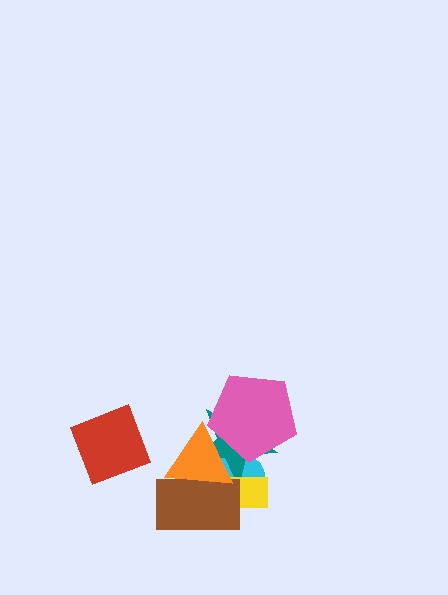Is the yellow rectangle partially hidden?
Yes, it is partially covered by another shape.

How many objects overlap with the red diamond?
0 objects overlap with the red diamond.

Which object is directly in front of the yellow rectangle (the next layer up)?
The brown rectangle is directly in front of the yellow rectangle.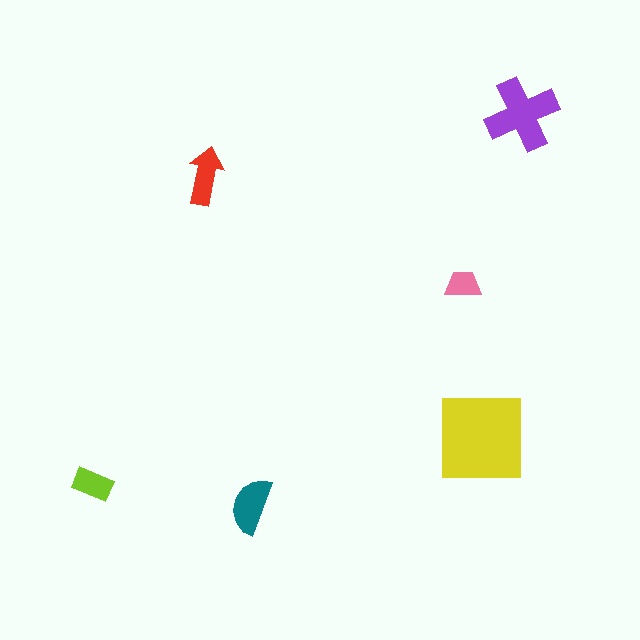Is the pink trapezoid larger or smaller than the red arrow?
Smaller.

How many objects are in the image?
There are 6 objects in the image.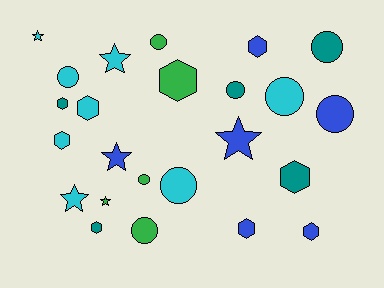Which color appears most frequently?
Cyan, with 8 objects.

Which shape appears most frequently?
Hexagon, with 9 objects.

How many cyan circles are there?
There are 3 cyan circles.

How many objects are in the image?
There are 24 objects.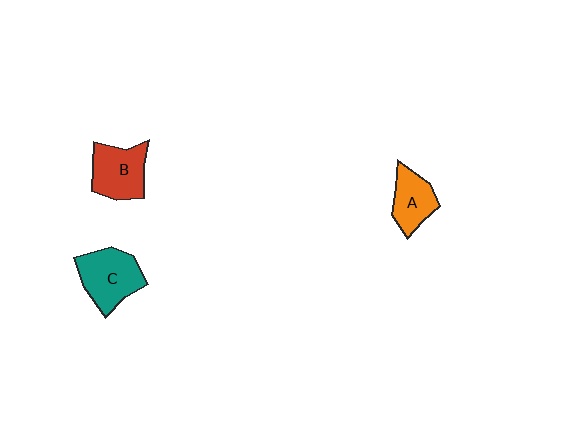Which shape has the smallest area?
Shape A (orange).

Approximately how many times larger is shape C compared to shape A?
Approximately 1.4 times.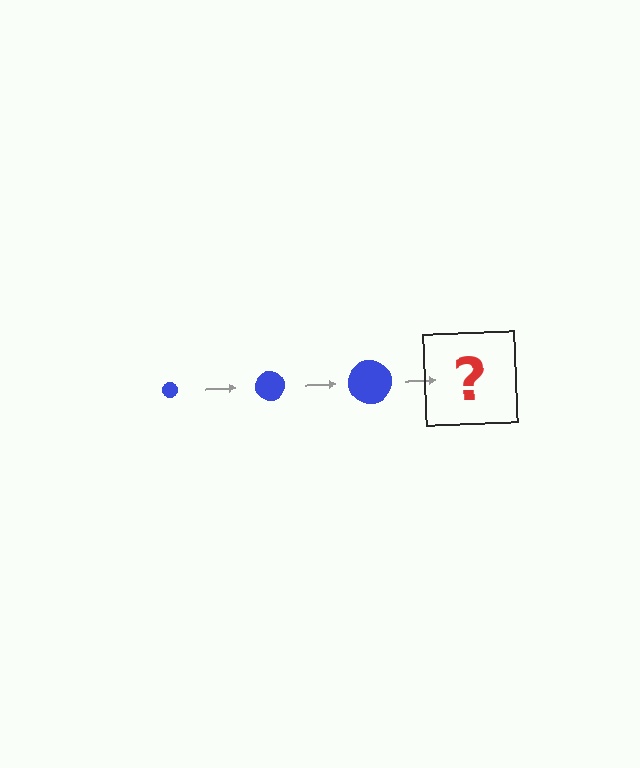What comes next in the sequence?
The next element should be a blue circle, larger than the previous one.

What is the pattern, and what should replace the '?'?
The pattern is that the circle gets progressively larger each step. The '?' should be a blue circle, larger than the previous one.